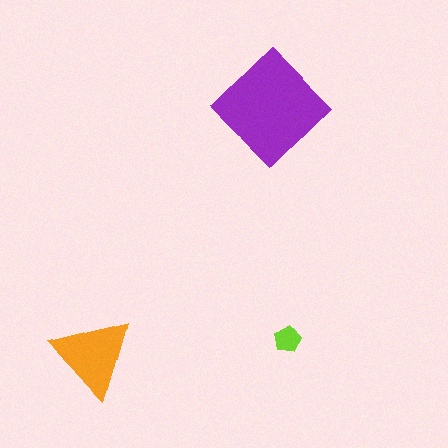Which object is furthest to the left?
The orange triangle is leftmost.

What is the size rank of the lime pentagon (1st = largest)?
3rd.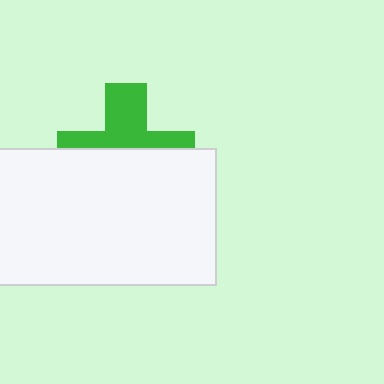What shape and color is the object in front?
The object in front is a white rectangle.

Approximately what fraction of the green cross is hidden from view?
Roughly 57% of the green cross is hidden behind the white rectangle.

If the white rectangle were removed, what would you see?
You would see the complete green cross.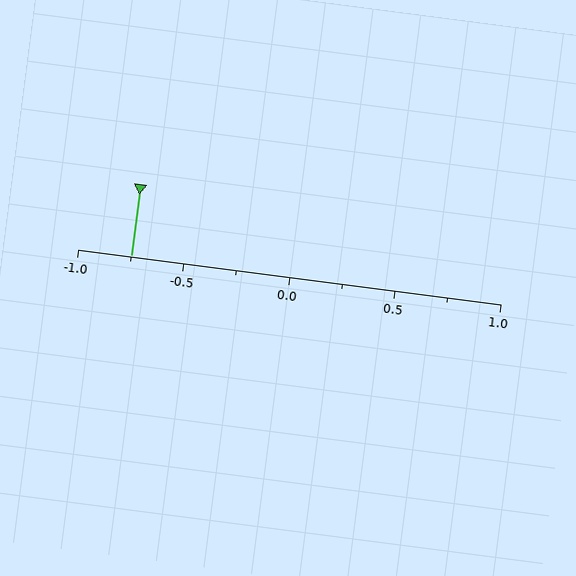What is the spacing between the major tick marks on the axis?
The major ticks are spaced 0.5 apart.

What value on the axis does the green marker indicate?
The marker indicates approximately -0.75.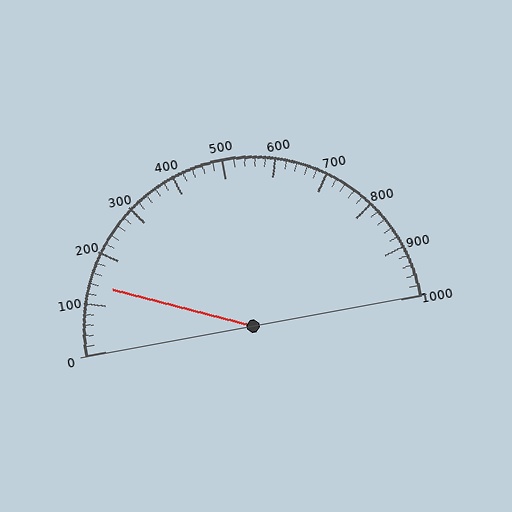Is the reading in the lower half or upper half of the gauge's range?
The reading is in the lower half of the range (0 to 1000).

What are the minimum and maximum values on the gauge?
The gauge ranges from 0 to 1000.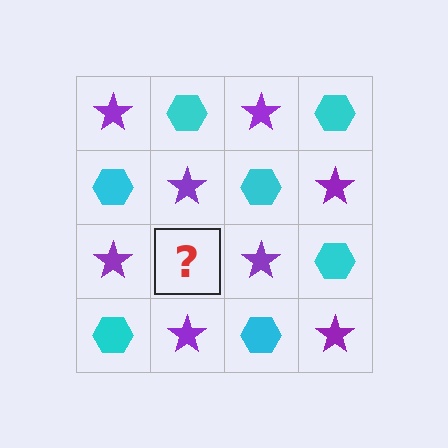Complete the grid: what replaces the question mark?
The question mark should be replaced with a cyan hexagon.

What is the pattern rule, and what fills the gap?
The rule is that it alternates purple star and cyan hexagon in a checkerboard pattern. The gap should be filled with a cyan hexagon.